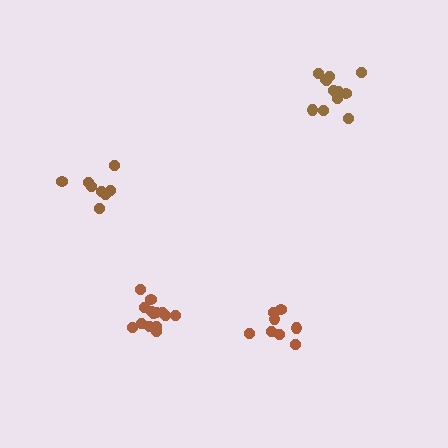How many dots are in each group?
Group 1: 14 dots, Group 2: 8 dots, Group 3: 12 dots, Group 4: 8 dots (42 total).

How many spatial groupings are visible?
There are 4 spatial groupings.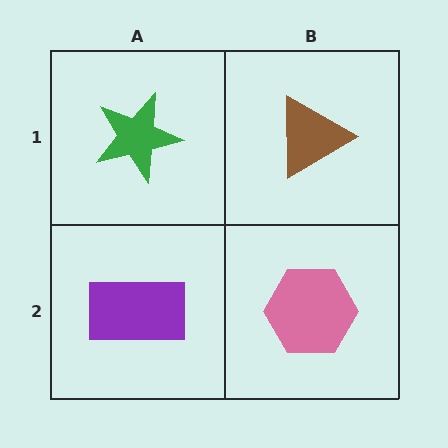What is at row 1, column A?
A green star.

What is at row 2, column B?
A pink hexagon.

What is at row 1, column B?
A brown triangle.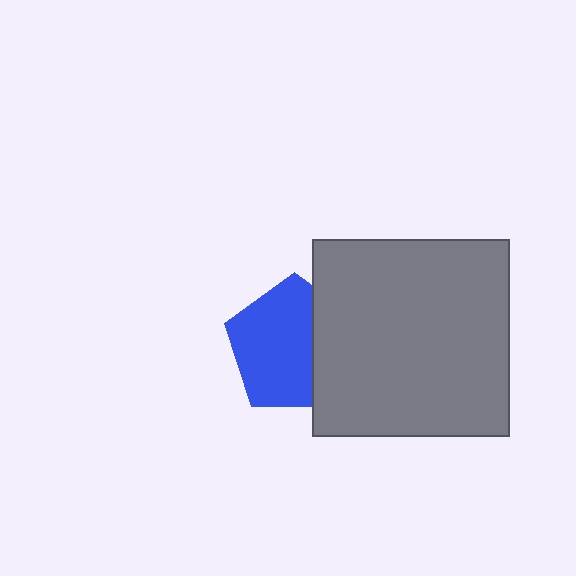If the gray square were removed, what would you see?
You would see the complete blue pentagon.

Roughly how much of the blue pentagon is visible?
Most of it is visible (roughly 66%).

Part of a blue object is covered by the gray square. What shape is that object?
It is a pentagon.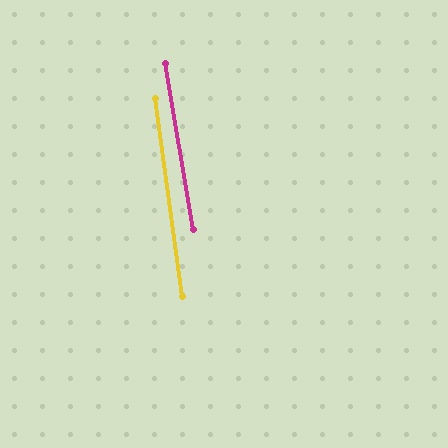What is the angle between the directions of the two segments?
Approximately 2 degrees.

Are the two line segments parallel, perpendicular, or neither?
Parallel — their directions differ by only 1.7°.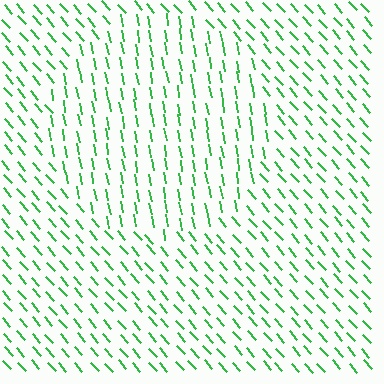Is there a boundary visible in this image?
Yes, there is a texture boundary formed by a change in line orientation.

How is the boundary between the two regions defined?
The boundary is defined purely by a change in line orientation (approximately 31 degrees difference). All lines are the same color and thickness.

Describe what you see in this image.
The image is filled with small green line segments. A circle region in the image has lines oriented differently from the surrounding lines, creating a visible texture boundary.